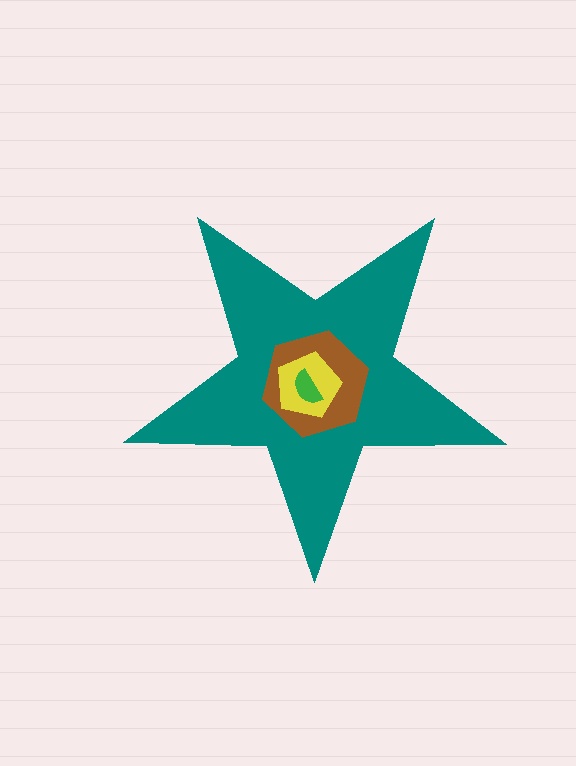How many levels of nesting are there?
4.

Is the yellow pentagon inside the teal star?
Yes.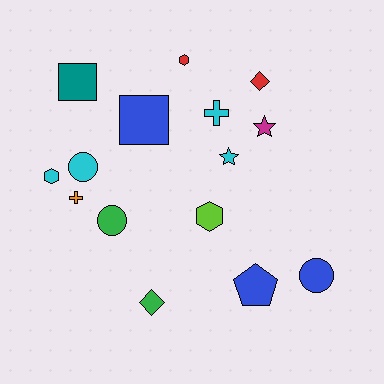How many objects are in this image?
There are 15 objects.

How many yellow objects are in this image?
There are no yellow objects.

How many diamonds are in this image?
There are 2 diamonds.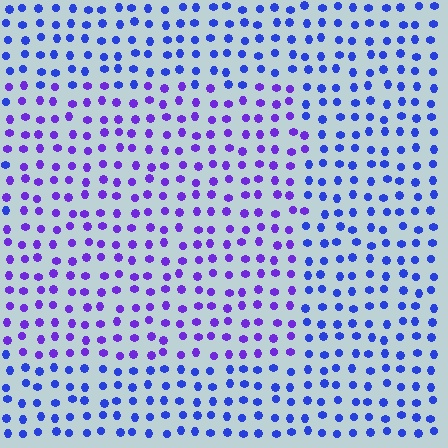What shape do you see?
I see a rectangle.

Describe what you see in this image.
The image is filled with small blue elements in a uniform arrangement. A rectangle-shaped region is visible where the elements are tinted to a slightly different hue, forming a subtle color boundary.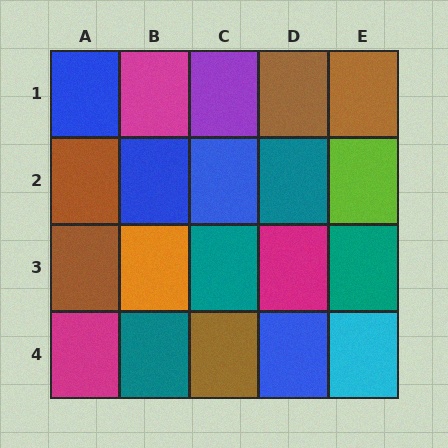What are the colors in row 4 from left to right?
Magenta, teal, brown, blue, cyan.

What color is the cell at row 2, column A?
Brown.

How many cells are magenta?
3 cells are magenta.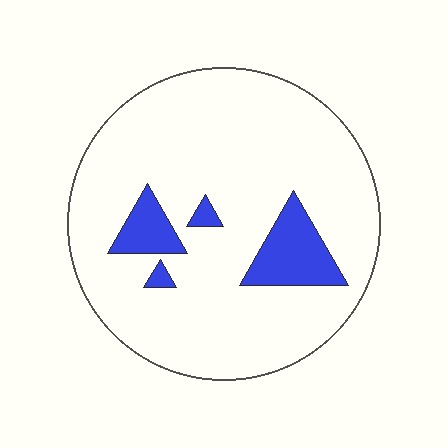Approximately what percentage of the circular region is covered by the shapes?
Approximately 10%.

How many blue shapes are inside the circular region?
4.